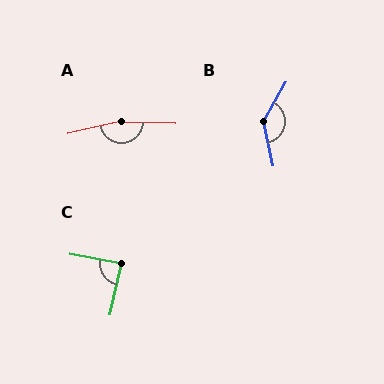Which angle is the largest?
A, at approximately 165 degrees.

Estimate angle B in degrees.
Approximately 139 degrees.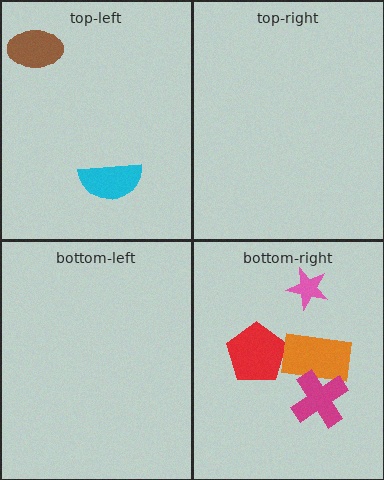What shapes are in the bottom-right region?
The red pentagon, the orange rectangle, the pink star, the magenta cross.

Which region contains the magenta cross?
The bottom-right region.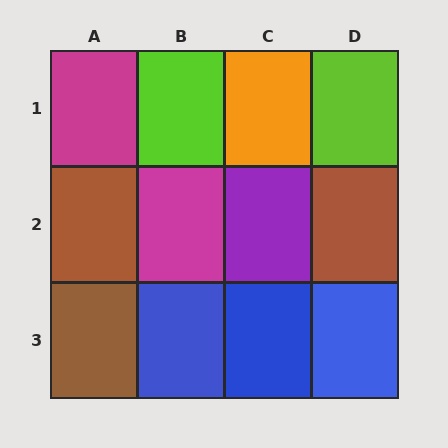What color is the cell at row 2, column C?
Purple.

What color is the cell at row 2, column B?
Magenta.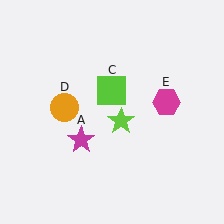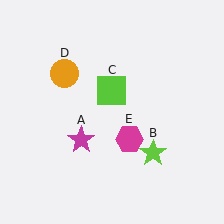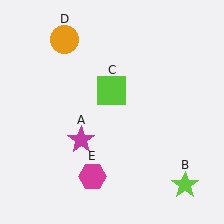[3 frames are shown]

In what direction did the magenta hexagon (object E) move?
The magenta hexagon (object E) moved down and to the left.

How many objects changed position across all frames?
3 objects changed position: lime star (object B), orange circle (object D), magenta hexagon (object E).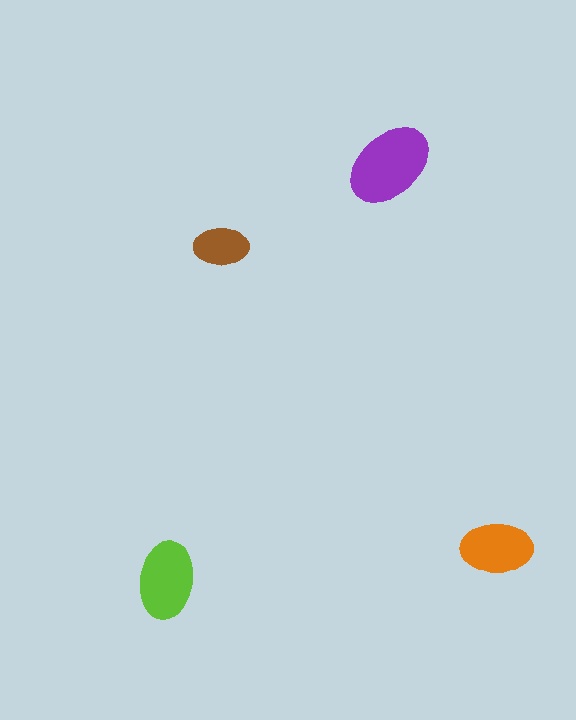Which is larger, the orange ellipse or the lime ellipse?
The lime one.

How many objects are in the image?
There are 4 objects in the image.